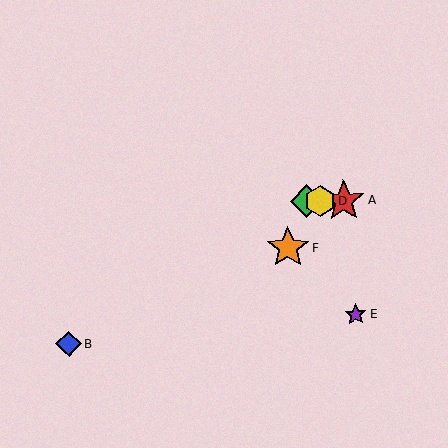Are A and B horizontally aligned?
No, A is at y≈201 and B is at y≈344.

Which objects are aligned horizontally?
Objects A, C, D are aligned horizontally.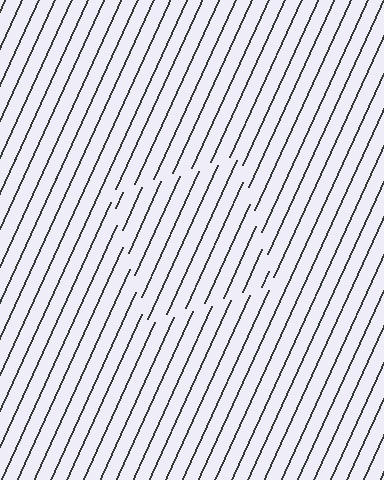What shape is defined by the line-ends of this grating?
An illusory square. The interior of the shape contains the same grating, shifted by half a period — the contour is defined by the phase discontinuity where line-ends from the inner and outer gratings abut.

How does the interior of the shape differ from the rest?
The interior of the shape contains the same grating, shifted by half a period — the contour is defined by the phase discontinuity where line-ends from the inner and outer gratings abut.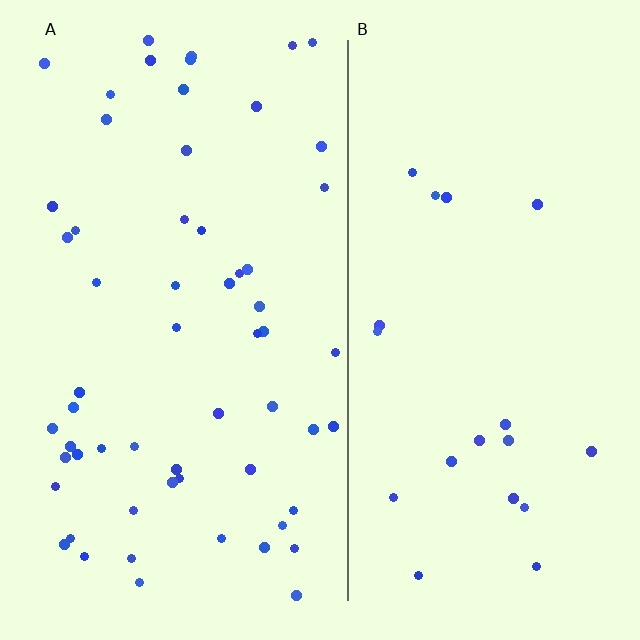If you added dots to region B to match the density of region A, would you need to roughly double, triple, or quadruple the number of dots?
Approximately triple.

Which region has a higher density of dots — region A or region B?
A (the left).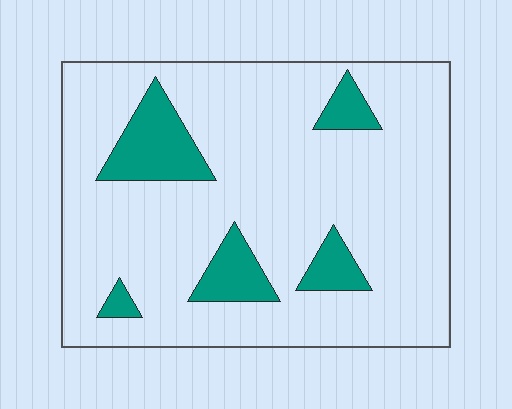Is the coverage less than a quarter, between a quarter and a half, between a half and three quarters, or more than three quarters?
Less than a quarter.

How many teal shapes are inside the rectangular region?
5.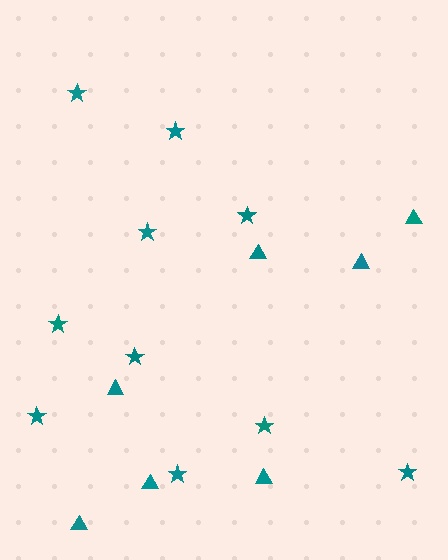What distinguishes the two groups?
There are 2 groups: one group of triangles (7) and one group of stars (10).